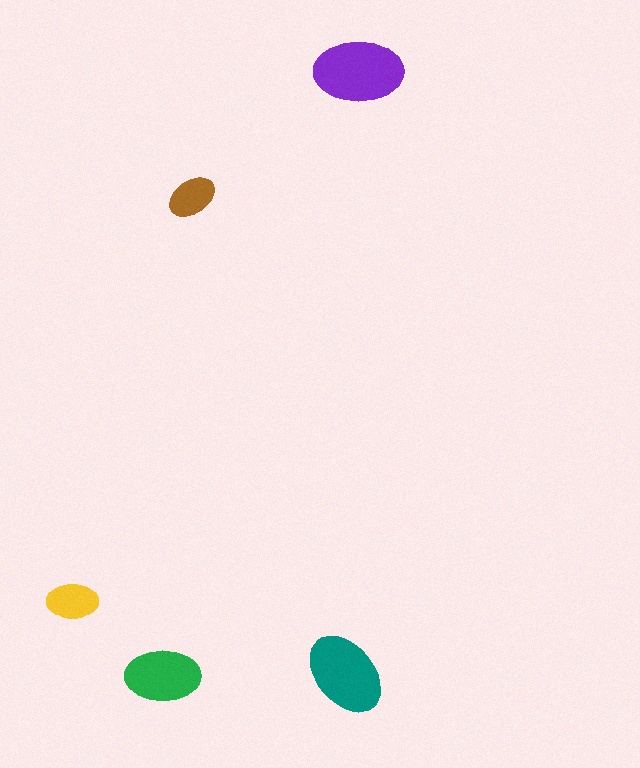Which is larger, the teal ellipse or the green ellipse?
The teal one.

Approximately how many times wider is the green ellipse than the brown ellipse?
About 1.5 times wider.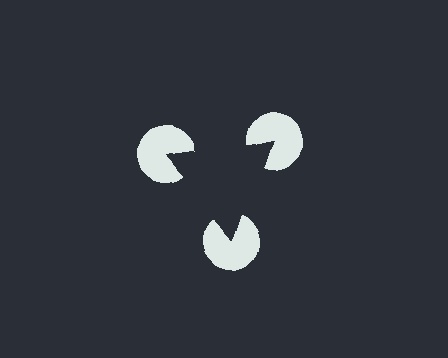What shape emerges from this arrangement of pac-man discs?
An illusory triangle — its edges are inferred from the aligned wedge cuts in the pac-man discs, not physically drawn.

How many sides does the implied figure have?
3 sides.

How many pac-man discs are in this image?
There are 3 — one at each vertex of the illusory triangle.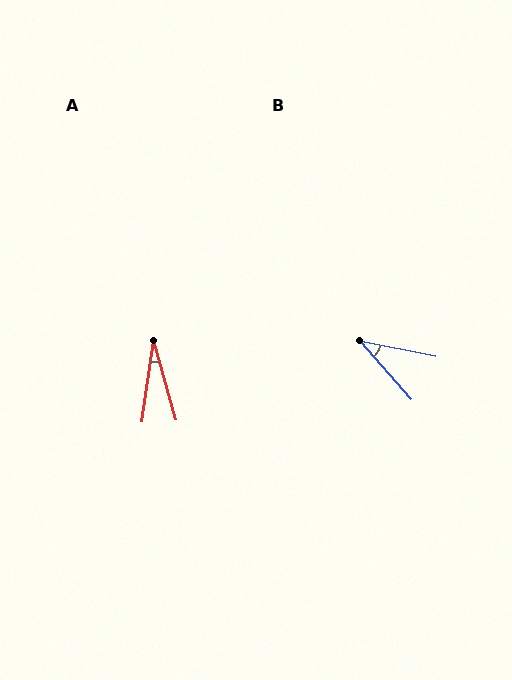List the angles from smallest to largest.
A (24°), B (37°).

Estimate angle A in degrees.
Approximately 24 degrees.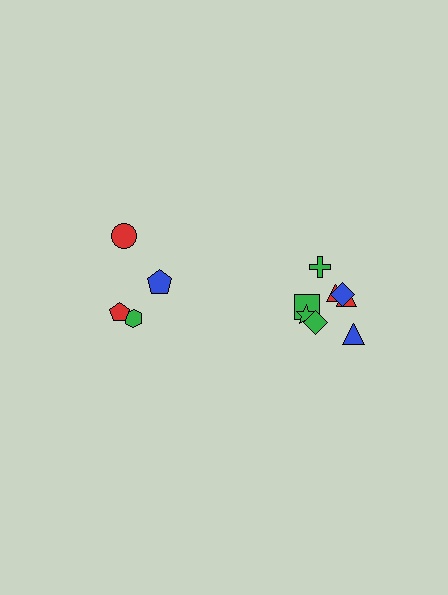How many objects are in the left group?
There are 4 objects.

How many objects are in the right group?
There are 8 objects.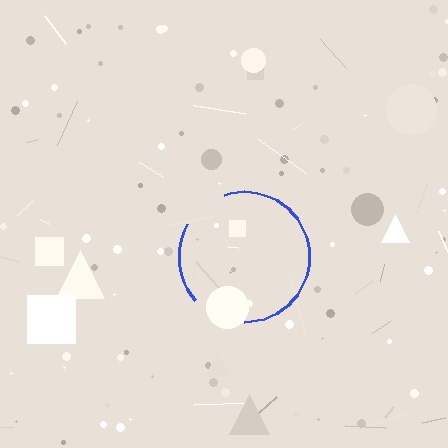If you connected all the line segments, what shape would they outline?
They would outline a circle.